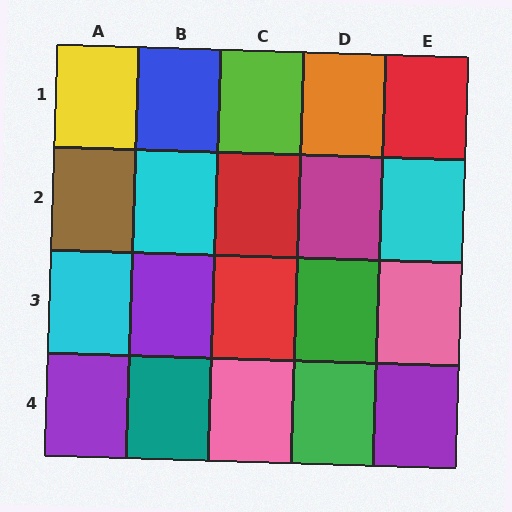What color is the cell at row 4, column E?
Purple.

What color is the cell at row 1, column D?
Orange.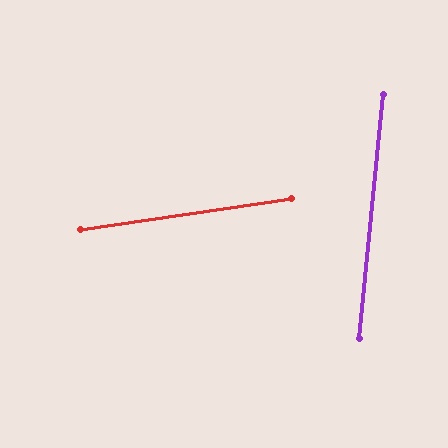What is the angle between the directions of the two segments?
Approximately 76 degrees.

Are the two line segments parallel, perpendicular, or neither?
Neither parallel nor perpendicular — they differ by about 76°.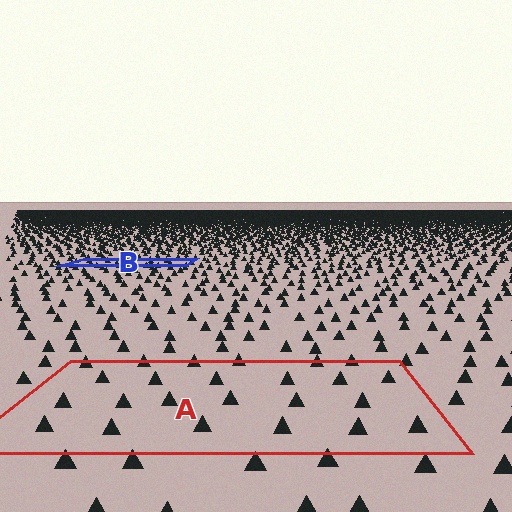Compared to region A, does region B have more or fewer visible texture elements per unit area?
Region B has more texture elements per unit area — they are packed more densely because it is farther away.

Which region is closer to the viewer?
Region A is closer. The texture elements there are larger and more spread out.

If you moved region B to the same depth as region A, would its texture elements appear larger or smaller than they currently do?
They would appear larger. At a closer depth, the same texture elements are projected at a bigger on-screen size.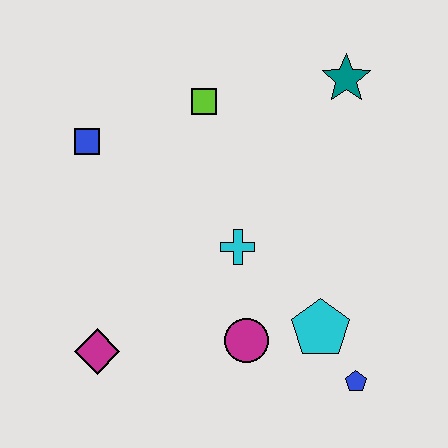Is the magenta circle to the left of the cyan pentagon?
Yes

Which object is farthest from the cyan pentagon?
The blue square is farthest from the cyan pentagon.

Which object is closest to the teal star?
The lime square is closest to the teal star.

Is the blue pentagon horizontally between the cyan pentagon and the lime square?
No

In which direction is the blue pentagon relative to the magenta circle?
The blue pentagon is to the right of the magenta circle.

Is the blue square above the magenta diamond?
Yes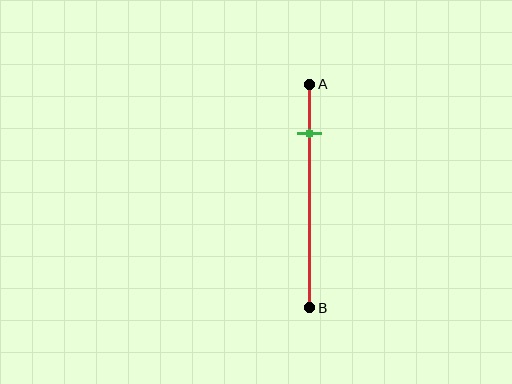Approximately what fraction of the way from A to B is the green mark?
The green mark is approximately 20% of the way from A to B.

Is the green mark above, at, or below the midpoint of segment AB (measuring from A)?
The green mark is above the midpoint of segment AB.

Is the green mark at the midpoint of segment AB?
No, the mark is at about 20% from A, not at the 50% midpoint.